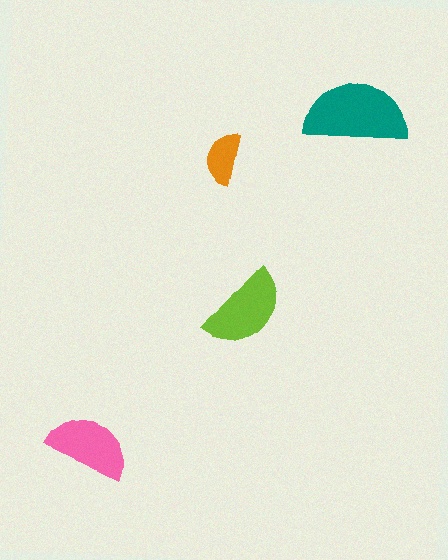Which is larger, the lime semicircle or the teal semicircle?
The teal one.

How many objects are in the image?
There are 4 objects in the image.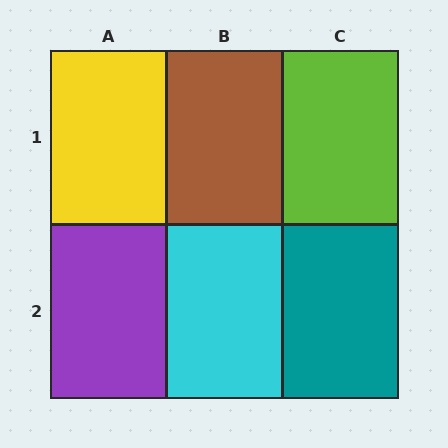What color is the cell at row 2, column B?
Cyan.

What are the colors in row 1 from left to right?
Yellow, brown, lime.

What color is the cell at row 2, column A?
Purple.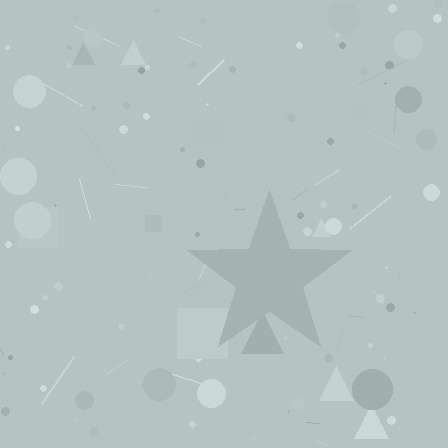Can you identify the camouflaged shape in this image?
The camouflaged shape is a star.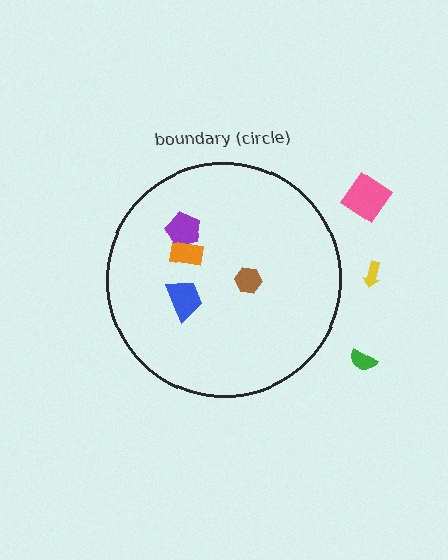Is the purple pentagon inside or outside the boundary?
Inside.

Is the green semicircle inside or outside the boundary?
Outside.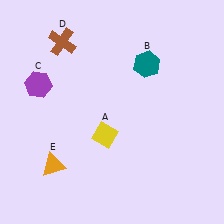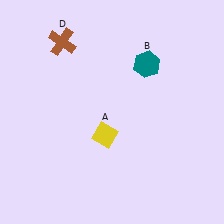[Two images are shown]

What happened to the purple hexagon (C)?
The purple hexagon (C) was removed in Image 2. It was in the top-left area of Image 1.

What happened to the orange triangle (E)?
The orange triangle (E) was removed in Image 2. It was in the bottom-left area of Image 1.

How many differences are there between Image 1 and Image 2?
There are 2 differences between the two images.